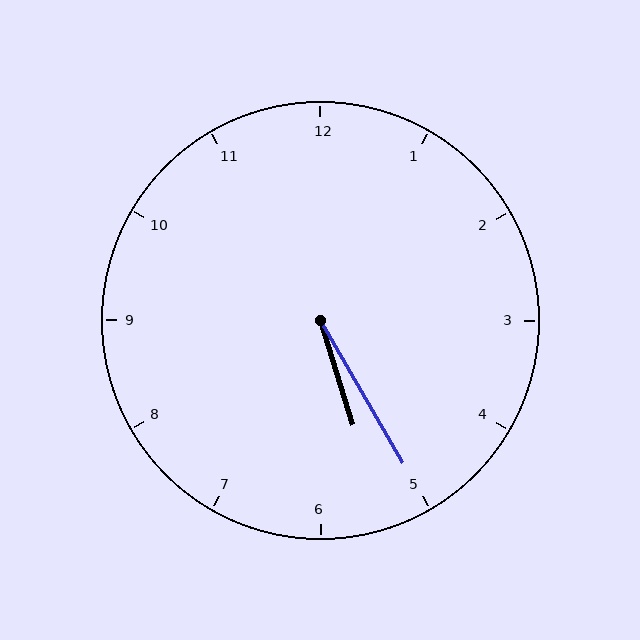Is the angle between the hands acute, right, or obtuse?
It is acute.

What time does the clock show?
5:25.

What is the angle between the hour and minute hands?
Approximately 12 degrees.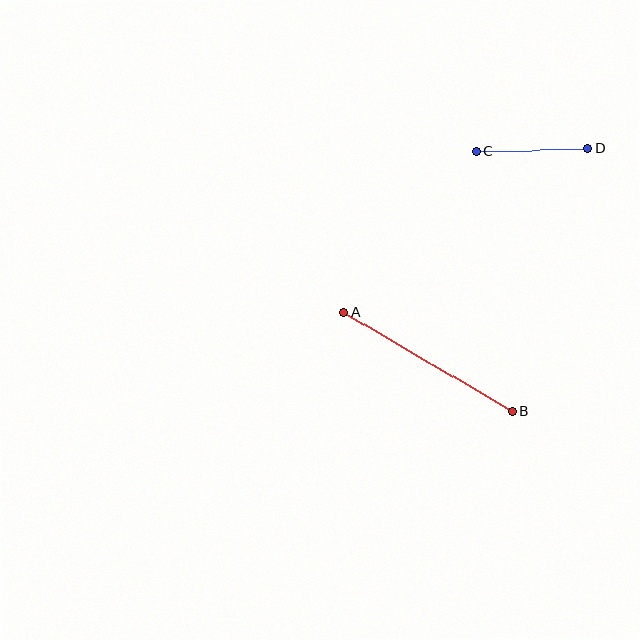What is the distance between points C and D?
The distance is approximately 111 pixels.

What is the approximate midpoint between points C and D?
The midpoint is at approximately (532, 150) pixels.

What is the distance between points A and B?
The distance is approximately 196 pixels.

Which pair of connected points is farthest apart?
Points A and B are farthest apart.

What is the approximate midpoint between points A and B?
The midpoint is at approximately (428, 362) pixels.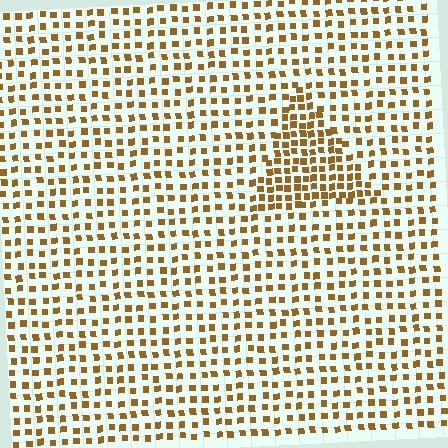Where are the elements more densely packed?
The elements are more densely packed inside the triangle boundary.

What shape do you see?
I see a triangle.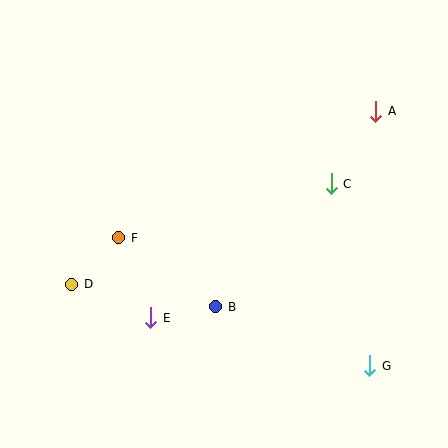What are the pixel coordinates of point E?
Point E is at (151, 318).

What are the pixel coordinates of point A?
Point A is at (376, 111).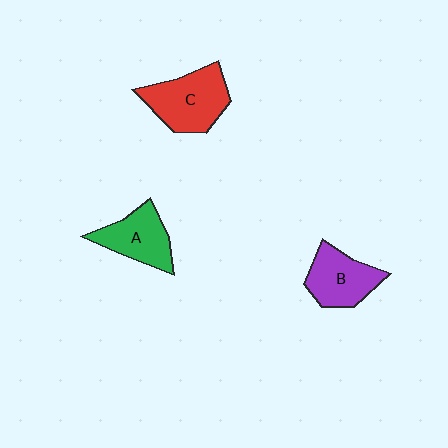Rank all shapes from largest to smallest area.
From largest to smallest: C (red), B (purple), A (green).